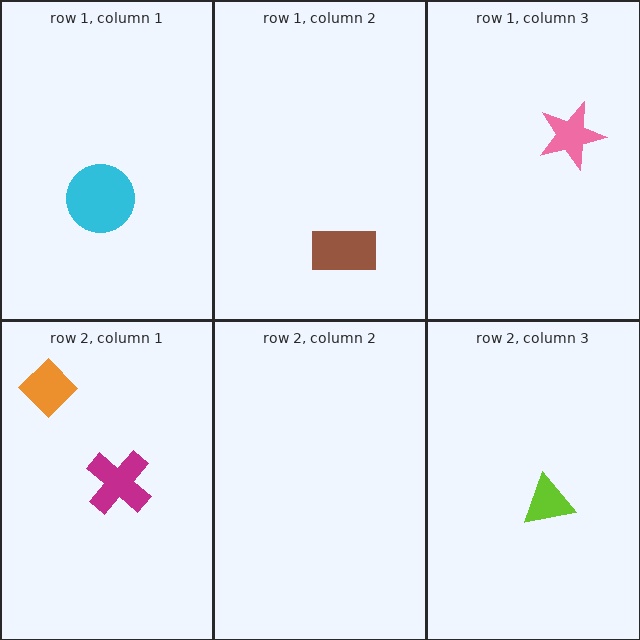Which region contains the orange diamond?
The row 2, column 1 region.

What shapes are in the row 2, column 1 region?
The orange diamond, the magenta cross.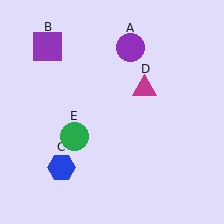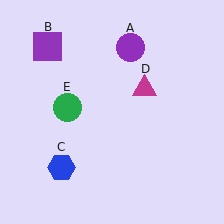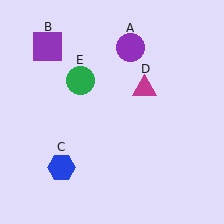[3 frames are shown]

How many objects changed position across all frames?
1 object changed position: green circle (object E).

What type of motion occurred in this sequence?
The green circle (object E) rotated clockwise around the center of the scene.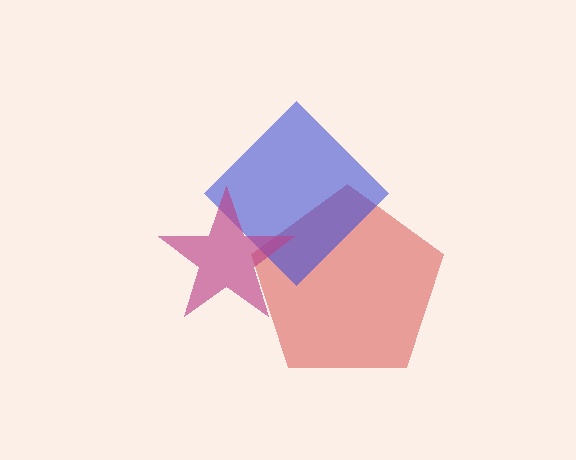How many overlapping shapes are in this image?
There are 3 overlapping shapes in the image.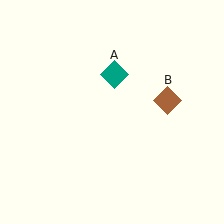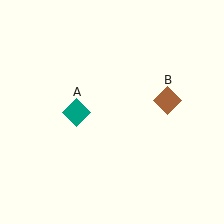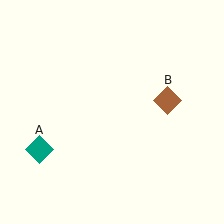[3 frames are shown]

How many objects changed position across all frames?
1 object changed position: teal diamond (object A).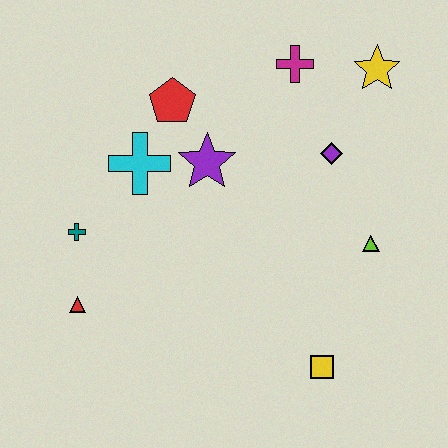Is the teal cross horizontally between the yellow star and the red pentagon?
No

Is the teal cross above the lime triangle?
Yes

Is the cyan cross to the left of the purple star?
Yes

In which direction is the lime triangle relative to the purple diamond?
The lime triangle is below the purple diamond.